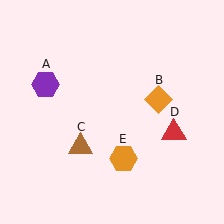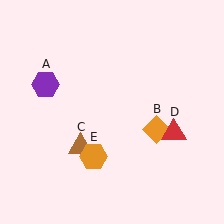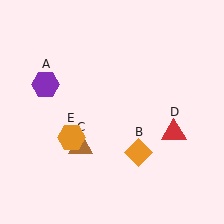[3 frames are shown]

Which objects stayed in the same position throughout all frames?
Purple hexagon (object A) and brown triangle (object C) and red triangle (object D) remained stationary.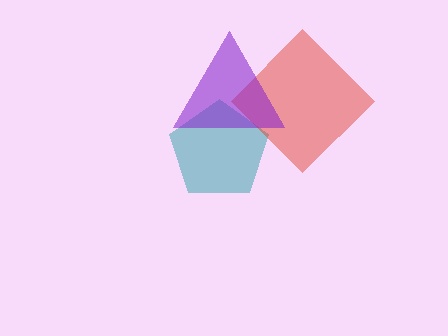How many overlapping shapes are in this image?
There are 3 overlapping shapes in the image.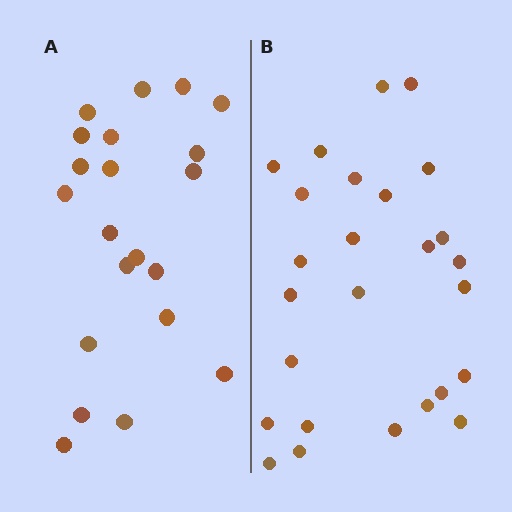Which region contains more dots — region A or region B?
Region B (the right region) has more dots.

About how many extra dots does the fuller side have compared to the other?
Region B has about 5 more dots than region A.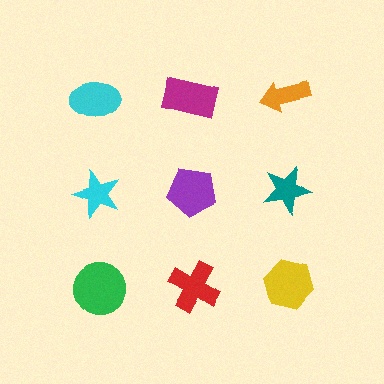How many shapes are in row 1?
3 shapes.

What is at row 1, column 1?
A cyan ellipse.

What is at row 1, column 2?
A magenta rectangle.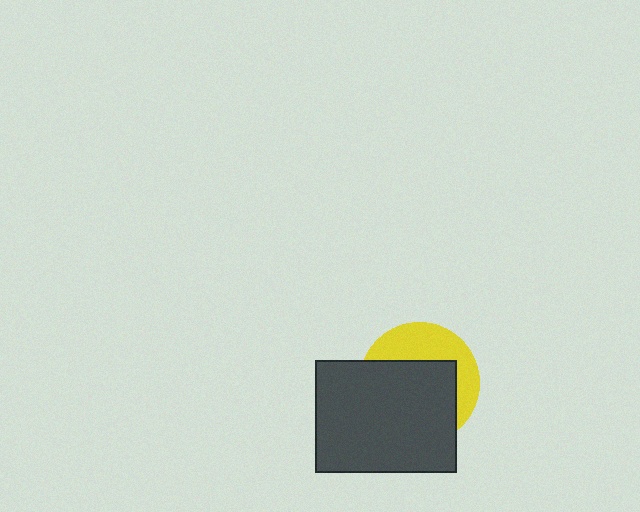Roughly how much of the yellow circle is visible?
A small part of it is visible (roughly 37%).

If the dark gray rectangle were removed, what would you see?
You would see the complete yellow circle.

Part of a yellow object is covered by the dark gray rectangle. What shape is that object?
It is a circle.